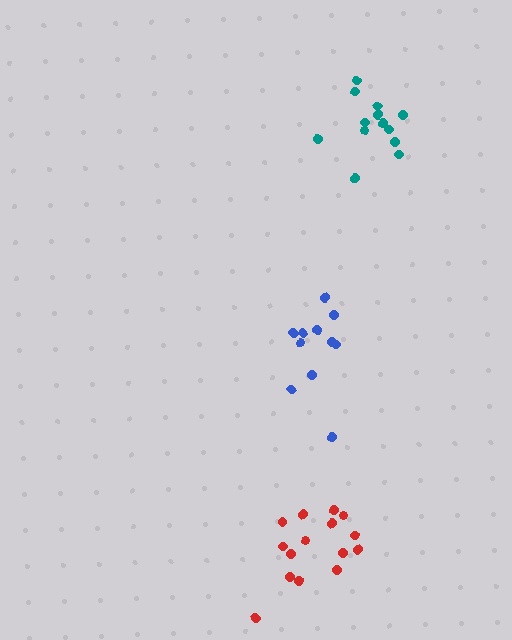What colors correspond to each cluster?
The clusters are colored: teal, red, blue.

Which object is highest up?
The teal cluster is topmost.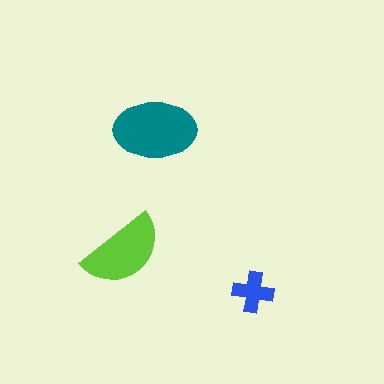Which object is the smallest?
The blue cross.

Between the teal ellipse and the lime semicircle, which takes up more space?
The teal ellipse.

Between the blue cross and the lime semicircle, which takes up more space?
The lime semicircle.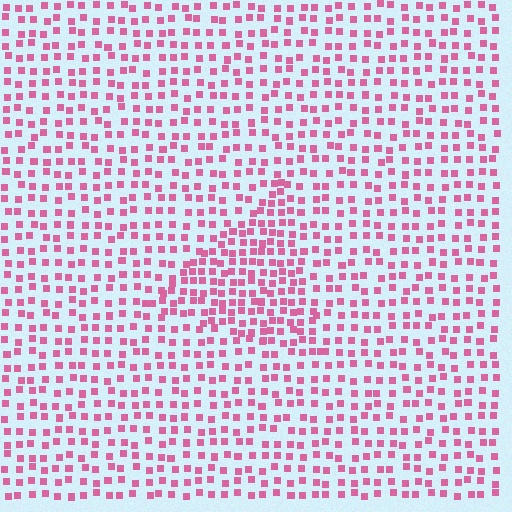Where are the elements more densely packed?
The elements are more densely packed inside the triangle boundary.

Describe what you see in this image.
The image contains small pink elements arranged at two different densities. A triangle-shaped region is visible where the elements are more densely packed than the surrounding area.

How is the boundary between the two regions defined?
The boundary is defined by a change in element density (approximately 1.7x ratio). All elements are the same color, size, and shape.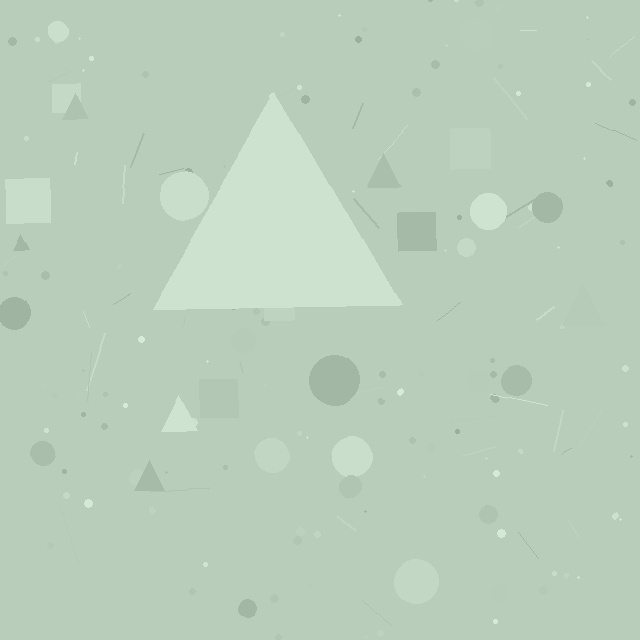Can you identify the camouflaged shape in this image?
The camouflaged shape is a triangle.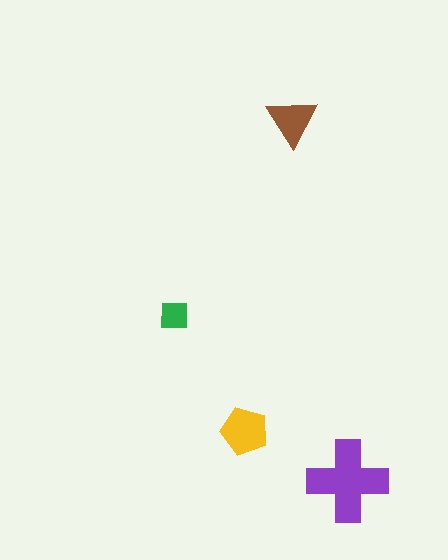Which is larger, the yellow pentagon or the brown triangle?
The yellow pentagon.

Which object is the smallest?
The green square.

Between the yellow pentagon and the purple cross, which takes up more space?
The purple cross.